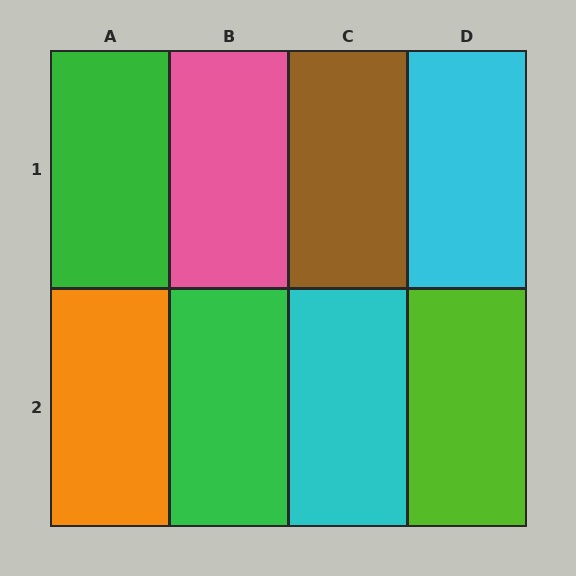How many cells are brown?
1 cell is brown.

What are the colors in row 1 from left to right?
Green, pink, brown, cyan.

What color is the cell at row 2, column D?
Lime.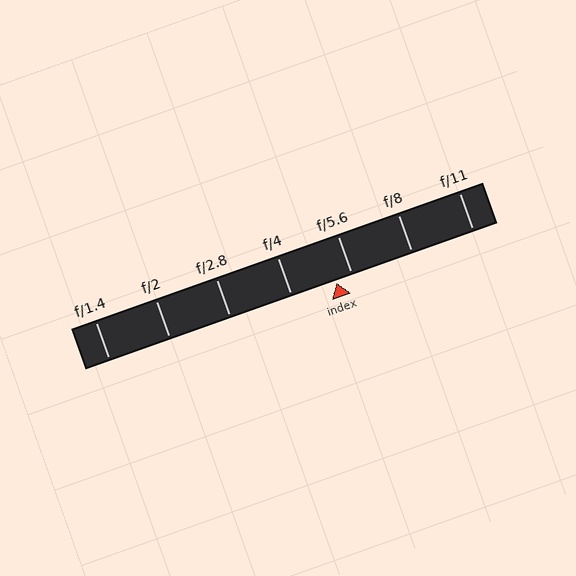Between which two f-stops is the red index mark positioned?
The index mark is between f/4 and f/5.6.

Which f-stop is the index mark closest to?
The index mark is closest to f/5.6.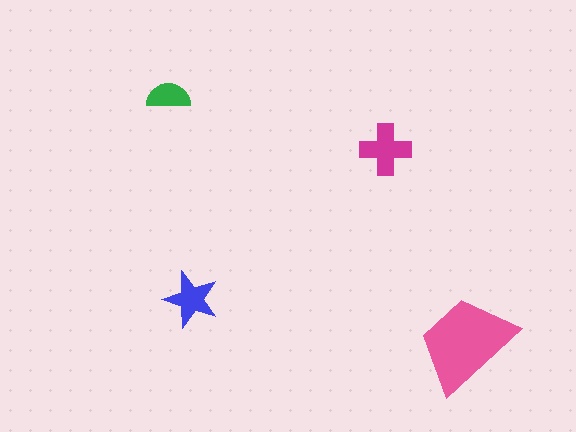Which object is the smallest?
The green semicircle.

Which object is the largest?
The pink trapezoid.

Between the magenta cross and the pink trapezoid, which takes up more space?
The pink trapezoid.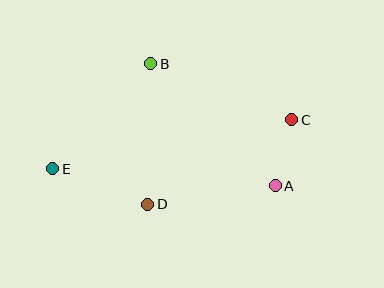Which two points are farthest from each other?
Points C and E are farthest from each other.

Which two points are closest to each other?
Points A and C are closest to each other.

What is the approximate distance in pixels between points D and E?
The distance between D and E is approximately 102 pixels.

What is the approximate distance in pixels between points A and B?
The distance between A and B is approximately 174 pixels.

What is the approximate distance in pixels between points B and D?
The distance between B and D is approximately 141 pixels.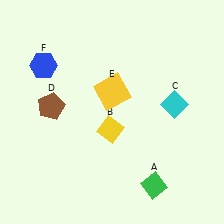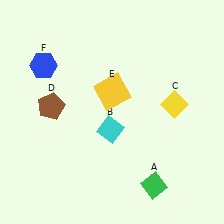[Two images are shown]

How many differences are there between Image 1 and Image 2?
There are 2 differences between the two images.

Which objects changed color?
B changed from yellow to cyan. C changed from cyan to yellow.